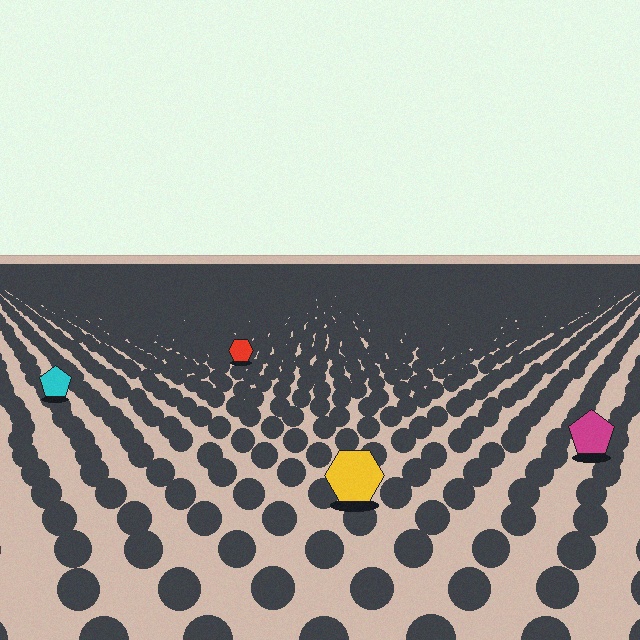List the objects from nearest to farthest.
From nearest to farthest: the yellow hexagon, the magenta pentagon, the cyan pentagon, the red hexagon.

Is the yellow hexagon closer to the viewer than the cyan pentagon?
Yes. The yellow hexagon is closer — you can tell from the texture gradient: the ground texture is coarser near it.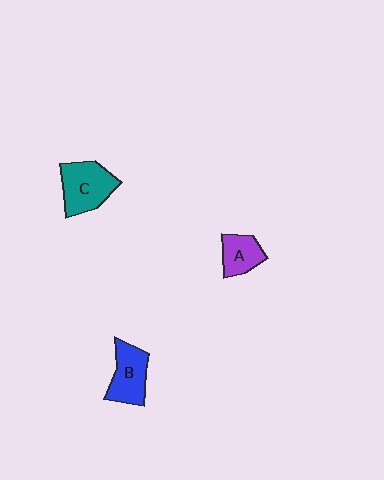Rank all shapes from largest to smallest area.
From largest to smallest: C (teal), B (blue), A (purple).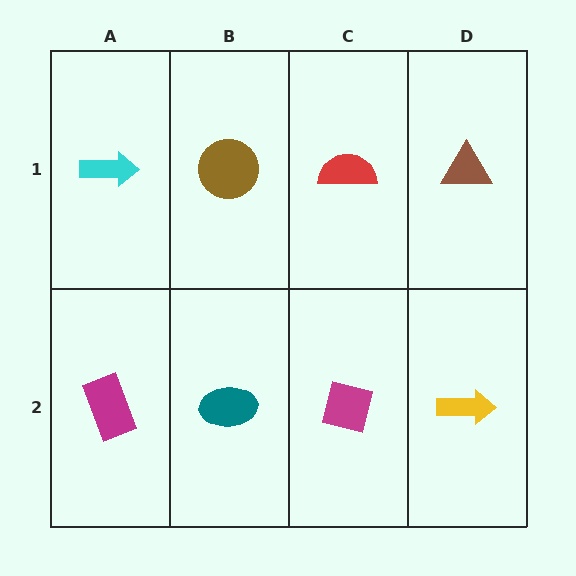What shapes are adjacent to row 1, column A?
A magenta rectangle (row 2, column A), a brown circle (row 1, column B).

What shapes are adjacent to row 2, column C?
A red semicircle (row 1, column C), a teal ellipse (row 2, column B), a yellow arrow (row 2, column D).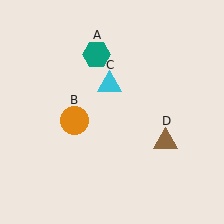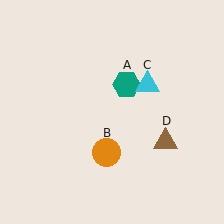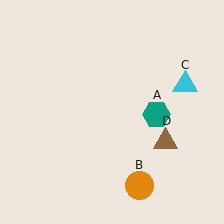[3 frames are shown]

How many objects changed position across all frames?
3 objects changed position: teal hexagon (object A), orange circle (object B), cyan triangle (object C).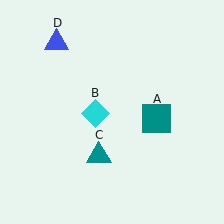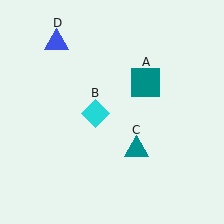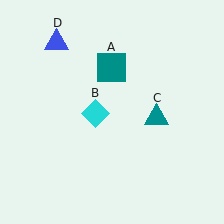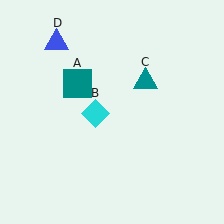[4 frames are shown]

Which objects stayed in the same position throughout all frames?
Cyan diamond (object B) and blue triangle (object D) remained stationary.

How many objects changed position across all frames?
2 objects changed position: teal square (object A), teal triangle (object C).